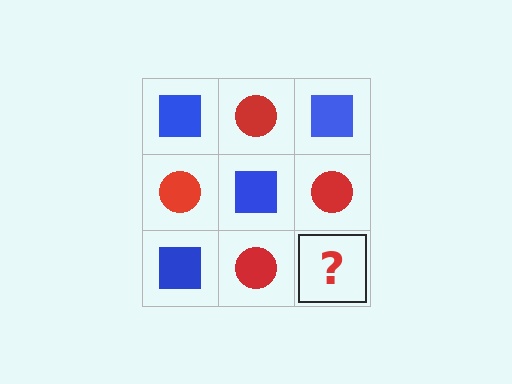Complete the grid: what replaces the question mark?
The question mark should be replaced with a blue square.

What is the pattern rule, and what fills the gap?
The rule is that it alternates blue square and red circle in a checkerboard pattern. The gap should be filled with a blue square.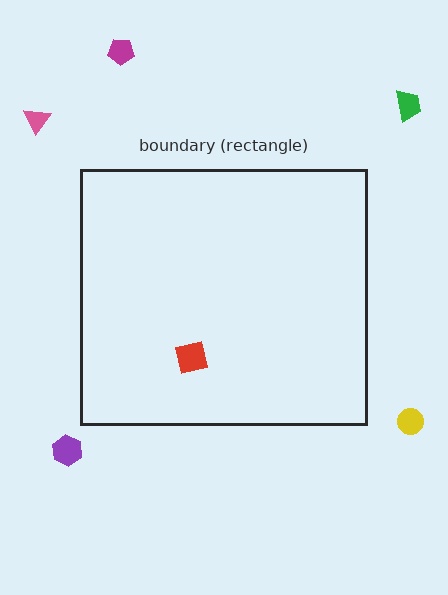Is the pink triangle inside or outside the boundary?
Outside.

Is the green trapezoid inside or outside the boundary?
Outside.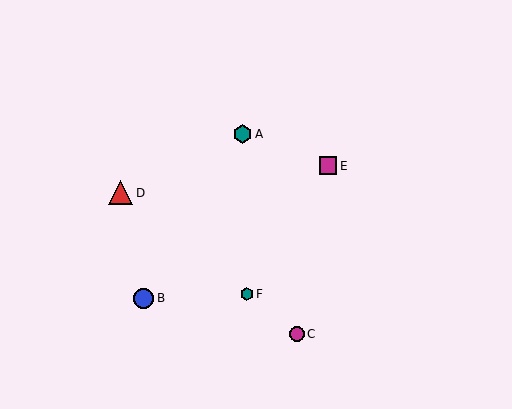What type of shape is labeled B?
Shape B is a blue circle.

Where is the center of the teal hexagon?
The center of the teal hexagon is at (247, 294).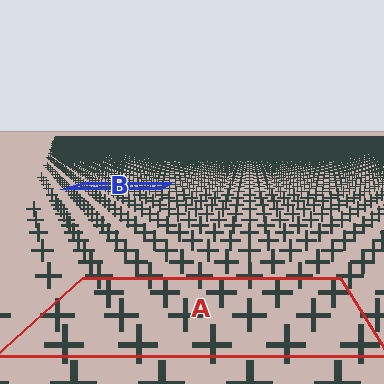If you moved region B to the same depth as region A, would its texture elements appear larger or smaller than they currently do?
They would appear larger. At a closer depth, the same texture elements are projected at a bigger on-screen size.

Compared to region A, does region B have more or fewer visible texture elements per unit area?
Region B has more texture elements per unit area — they are packed more densely because it is farther away.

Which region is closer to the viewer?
Region A is closer. The texture elements there are larger and more spread out.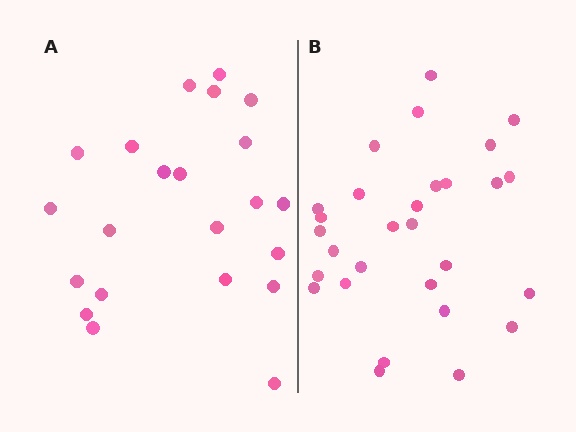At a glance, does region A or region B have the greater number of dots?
Region B (the right region) has more dots.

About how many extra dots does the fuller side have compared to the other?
Region B has roughly 8 or so more dots than region A.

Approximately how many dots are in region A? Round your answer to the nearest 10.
About 20 dots. (The exact count is 22, which rounds to 20.)